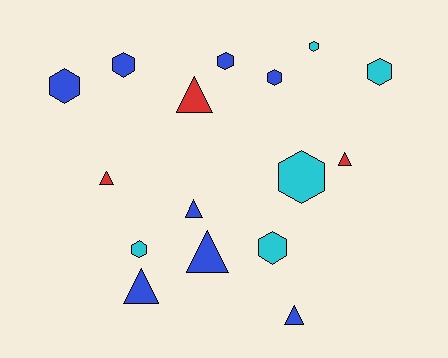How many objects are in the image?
There are 16 objects.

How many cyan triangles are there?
There are no cyan triangles.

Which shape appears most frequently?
Hexagon, with 9 objects.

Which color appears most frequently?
Blue, with 8 objects.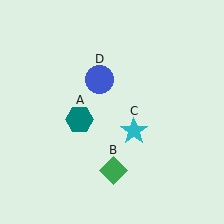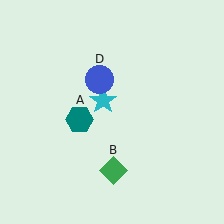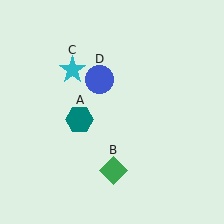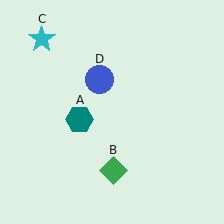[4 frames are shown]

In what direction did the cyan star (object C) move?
The cyan star (object C) moved up and to the left.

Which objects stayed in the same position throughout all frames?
Teal hexagon (object A) and green diamond (object B) and blue circle (object D) remained stationary.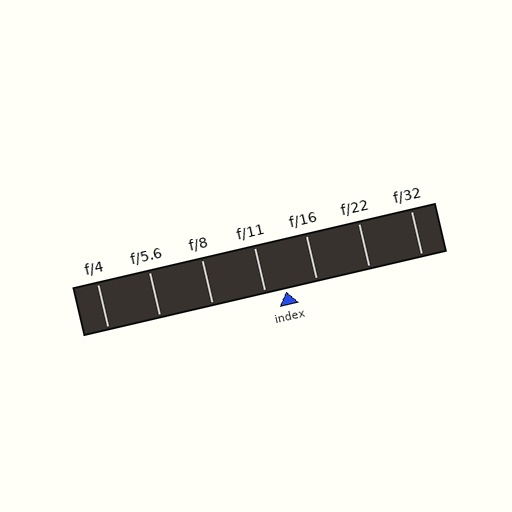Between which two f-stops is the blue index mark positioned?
The index mark is between f/11 and f/16.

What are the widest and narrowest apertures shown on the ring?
The widest aperture shown is f/4 and the narrowest is f/32.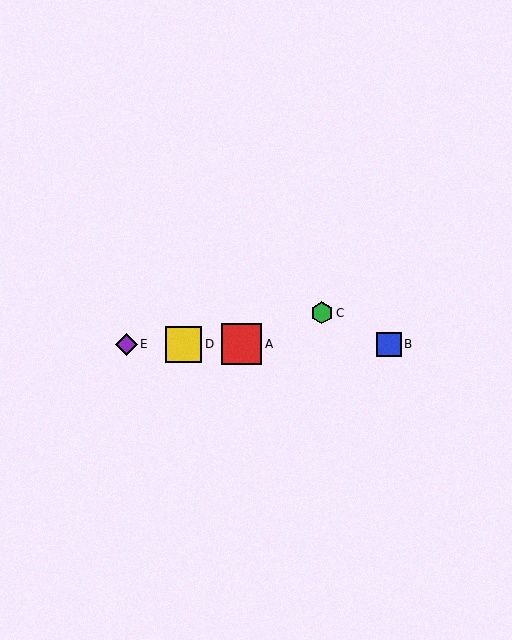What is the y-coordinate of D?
Object D is at y≈344.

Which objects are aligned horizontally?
Objects A, B, D, E are aligned horizontally.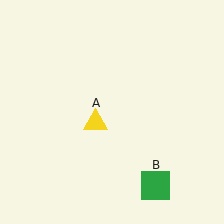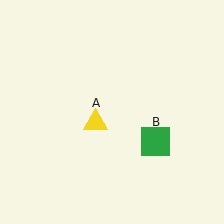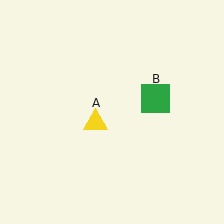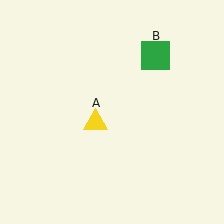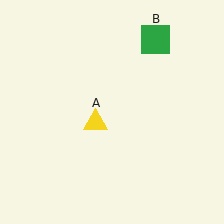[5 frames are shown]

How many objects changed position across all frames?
1 object changed position: green square (object B).